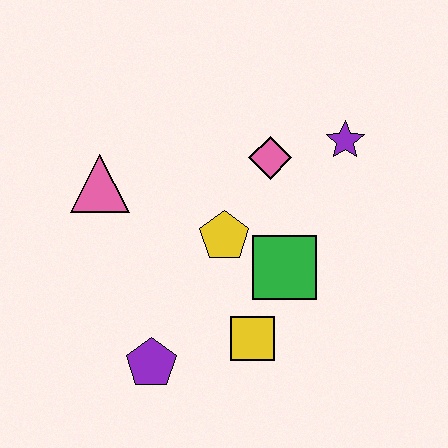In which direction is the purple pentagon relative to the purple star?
The purple pentagon is below the purple star.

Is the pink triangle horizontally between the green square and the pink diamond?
No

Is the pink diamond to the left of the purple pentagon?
No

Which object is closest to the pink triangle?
The yellow pentagon is closest to the pink triangle.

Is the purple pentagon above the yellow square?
No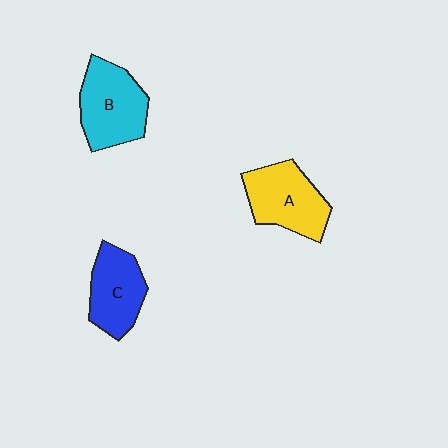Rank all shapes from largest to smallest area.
From largest to smallest: B (cyan), A (yellow), C (blue).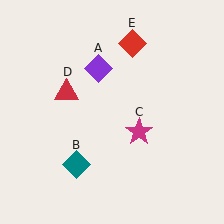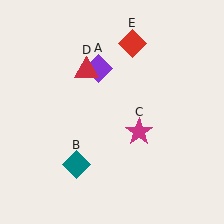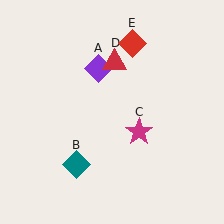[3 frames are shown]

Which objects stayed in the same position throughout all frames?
Purple diamond (object A) and teal diamond (object B) and magenta star (object C) and red diamond (object E) remained stationary.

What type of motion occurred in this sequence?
The red triangle (object D) rotated clockwise around the center of the scene.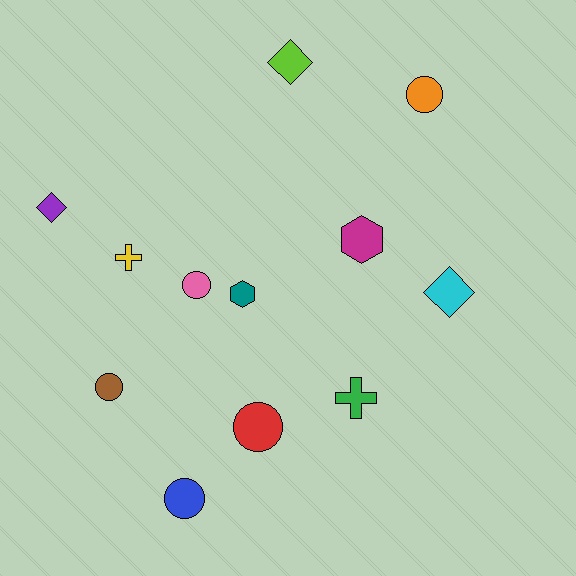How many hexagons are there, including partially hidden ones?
There are 2 hexagons.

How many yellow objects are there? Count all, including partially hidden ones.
There is 1 yellow object.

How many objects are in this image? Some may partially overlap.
There are 12 objects.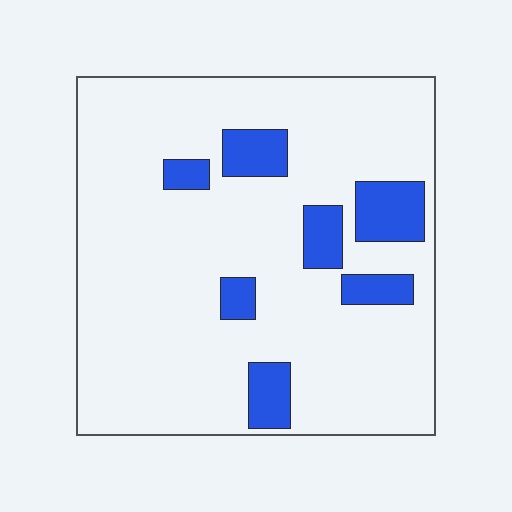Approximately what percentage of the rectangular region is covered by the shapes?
Approximately 15%.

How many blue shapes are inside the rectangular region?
7.